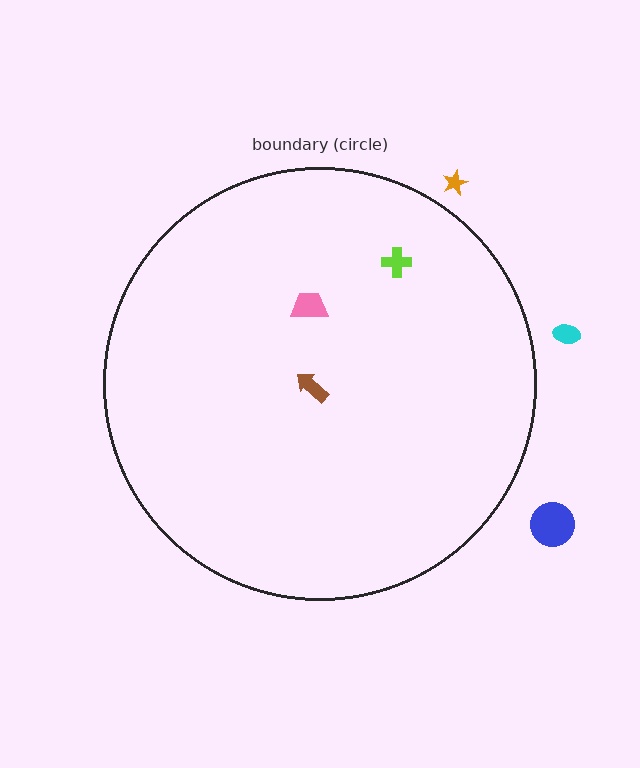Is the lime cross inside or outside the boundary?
Inside.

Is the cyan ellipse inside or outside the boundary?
Outside.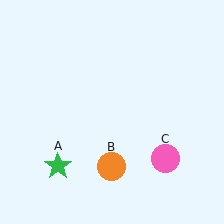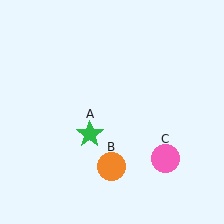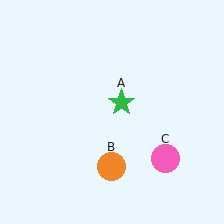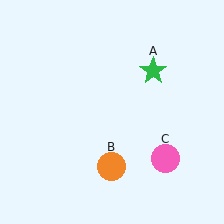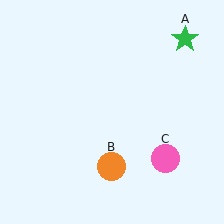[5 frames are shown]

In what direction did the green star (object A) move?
The green star (object A) moved up and to the right.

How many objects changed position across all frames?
1 object changed position: green star (object A).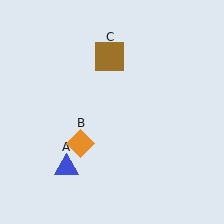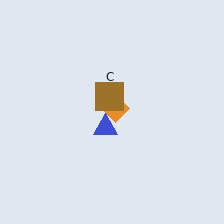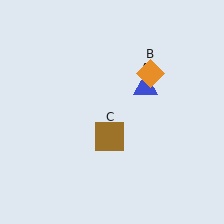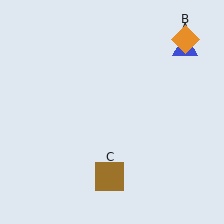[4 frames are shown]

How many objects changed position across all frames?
3 objects changed position: blue triangle (object A), orange diamond (object B), brown square (object C).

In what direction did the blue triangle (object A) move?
The blue triangle (object A) moved up and to the right.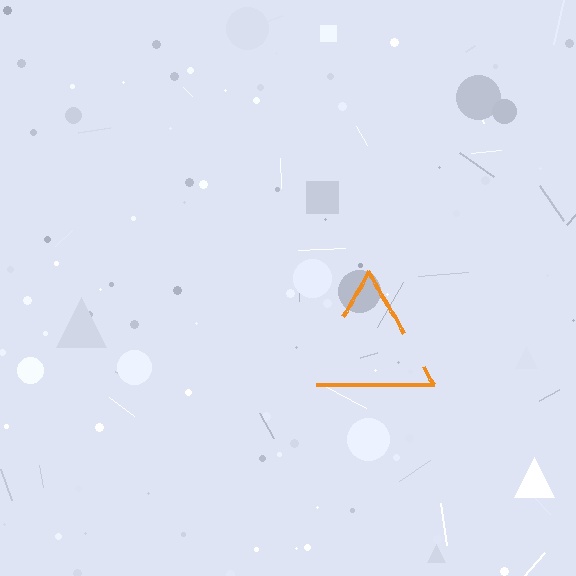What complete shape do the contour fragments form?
The contour fragments form a triangle.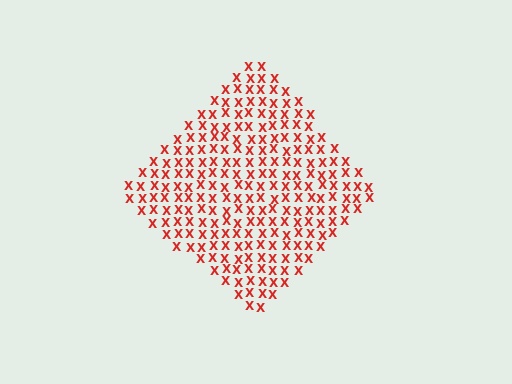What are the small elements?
The small elements are letter X's.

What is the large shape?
The large shape is a diamond.